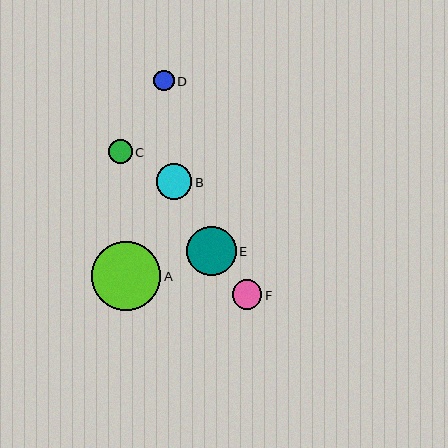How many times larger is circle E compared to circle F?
Circle E is approximately 1.7 times the size of circle F.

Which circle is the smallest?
Circle D is the smallest with a size of approximately 20 pixels.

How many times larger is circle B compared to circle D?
Circle B is approximately 1.7 times the size of circle D.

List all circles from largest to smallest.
From largest to smallest: A, E, B, F, C, D.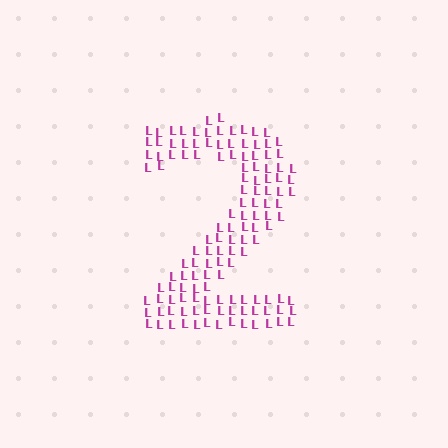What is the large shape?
The large shape is the digit 2.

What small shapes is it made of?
It is made of small letter L's.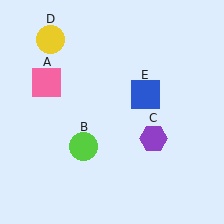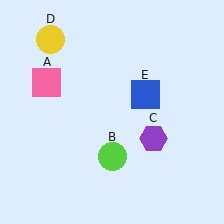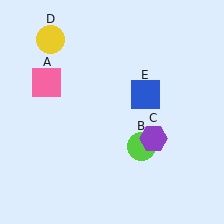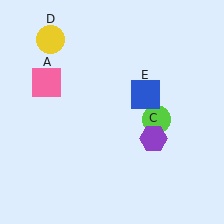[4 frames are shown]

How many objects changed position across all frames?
1 object changed position: lime circle (object B).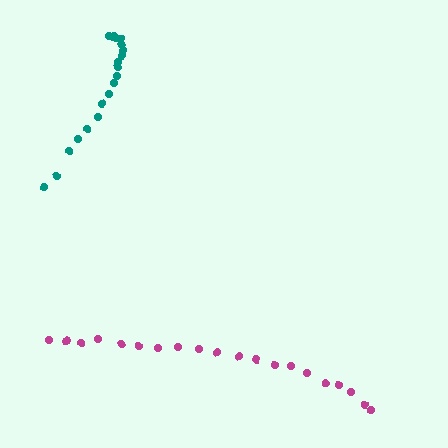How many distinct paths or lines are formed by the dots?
There are 2 distinct paths.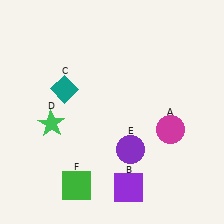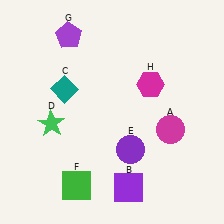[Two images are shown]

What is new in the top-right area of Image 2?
A magenta hexagon (H) was added in the top-right area of Image 2.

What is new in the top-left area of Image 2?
A purple pentagon (G) was added in the top-left area of Image 2.